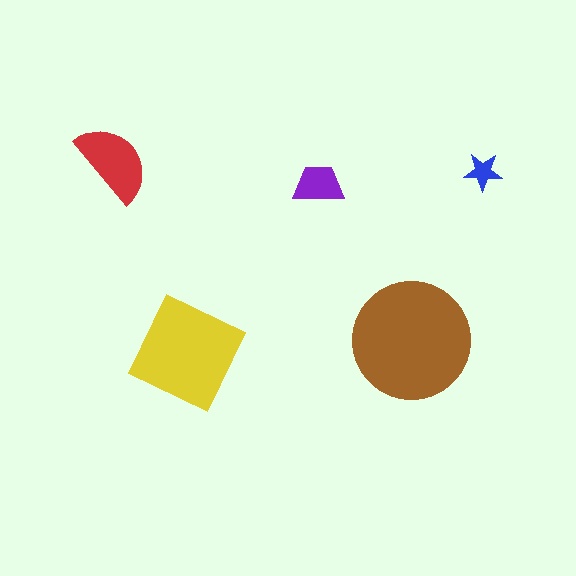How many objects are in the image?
There are 5 objects in the image.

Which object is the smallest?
The blue star.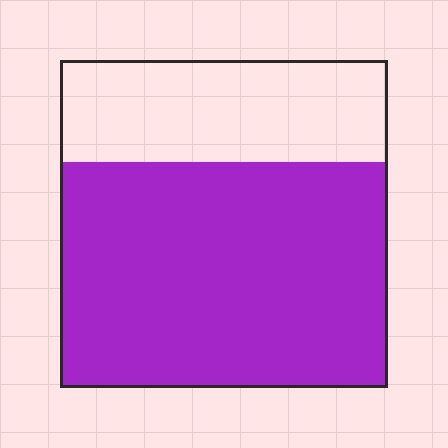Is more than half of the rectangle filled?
Yes.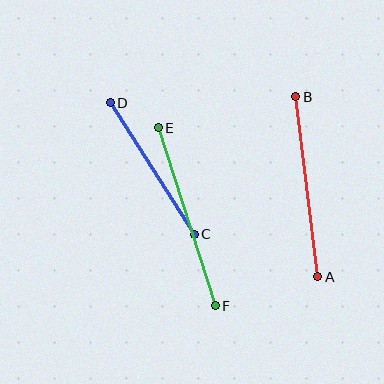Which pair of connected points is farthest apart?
Points E and F are farthest apart.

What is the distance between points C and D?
The distance is approximately 156 pixels.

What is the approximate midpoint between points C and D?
The midpoint is at approximately (152, 169) pixels.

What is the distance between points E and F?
The distance is approximately 187 pixels.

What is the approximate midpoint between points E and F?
The midpoint is at approximately (187, 217) pixels.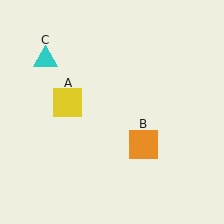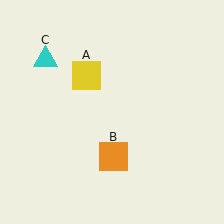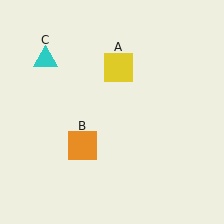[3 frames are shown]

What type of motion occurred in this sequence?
The yellow square (object A), orange square (object B) rotated clockwise around the center of the scene.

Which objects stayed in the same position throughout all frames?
Cyan triangle (object C) remained stationary.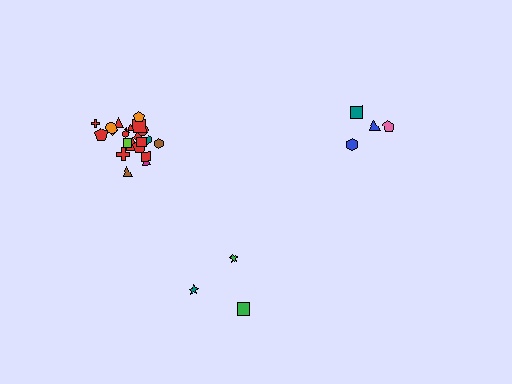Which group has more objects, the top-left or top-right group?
The top-left group.